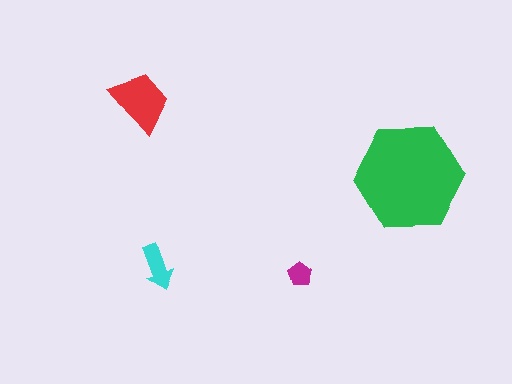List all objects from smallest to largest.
The magenta pentagon, the cyan arrow, the red trapezoid, the green hexagon.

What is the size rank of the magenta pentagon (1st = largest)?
4th.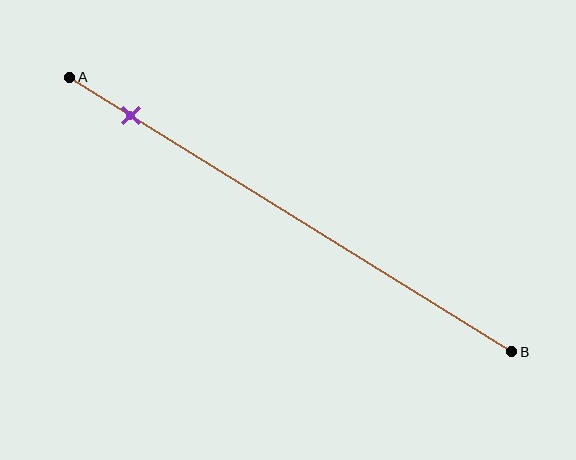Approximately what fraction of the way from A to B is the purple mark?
The purple mark is approximately 15% of the way from A to B.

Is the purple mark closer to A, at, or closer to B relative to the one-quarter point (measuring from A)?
The purple mark is closer to point A than the one-quarter point of segment AB.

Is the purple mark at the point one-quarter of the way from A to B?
No, the mark is at about 15% from A, not at the 25% one-quarter point.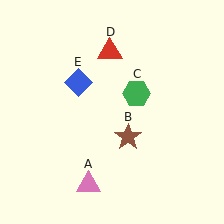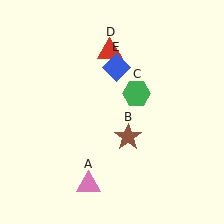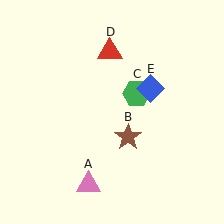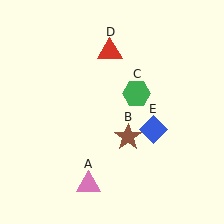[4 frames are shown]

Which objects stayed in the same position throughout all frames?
Pink triangle (object A) and brown star (object B) and green hexagon (object C) and red triangle (object D) remained stationary.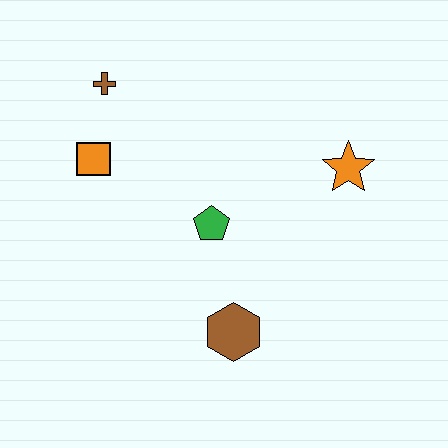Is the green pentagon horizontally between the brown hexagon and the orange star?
No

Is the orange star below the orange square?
Yes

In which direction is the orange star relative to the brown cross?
The orange star is to the right of the brown cross.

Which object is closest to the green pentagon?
The brown hexagon is closest to the green pentagon.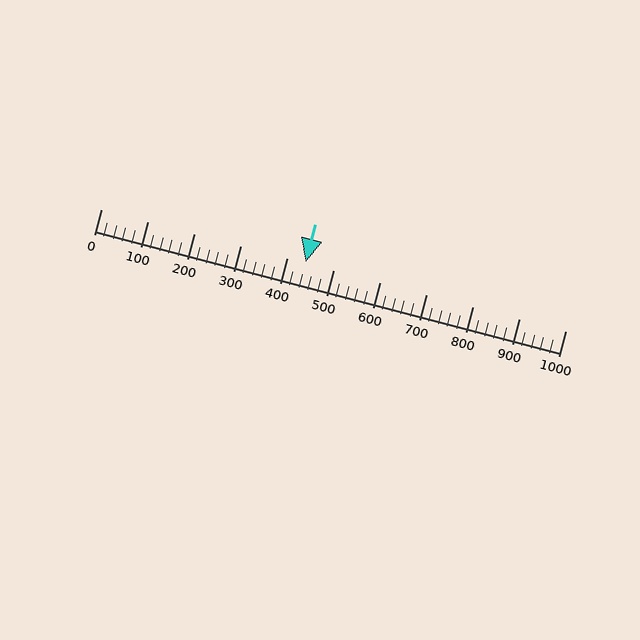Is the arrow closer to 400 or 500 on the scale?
The arrow is closer to 400.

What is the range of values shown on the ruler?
The ruler shows values from 0 to 1000.